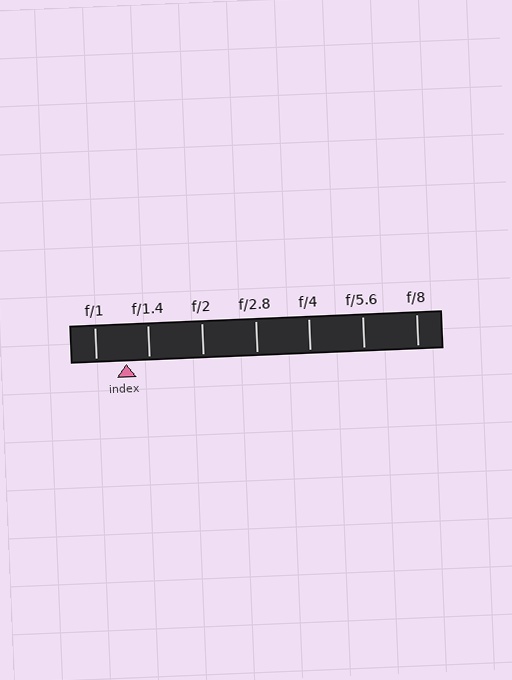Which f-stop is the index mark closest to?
The index mark is closest to f/1.4.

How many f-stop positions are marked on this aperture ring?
There are 7 f-stop positions marked.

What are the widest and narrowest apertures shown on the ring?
The widest aperture shown is f/1 and the narrowest is f/8.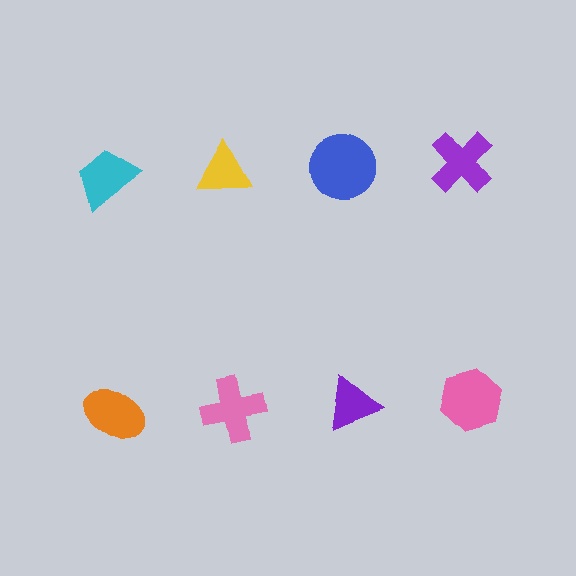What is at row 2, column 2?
A pink cross.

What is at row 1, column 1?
A cyan trapezoid.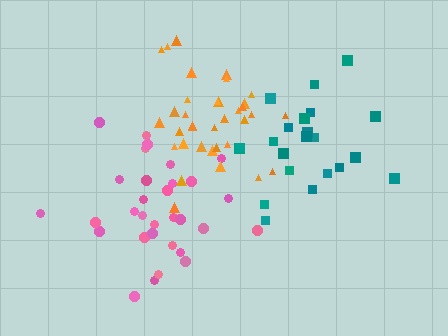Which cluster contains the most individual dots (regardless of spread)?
Orange (35).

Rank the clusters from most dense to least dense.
orange, pink, teal.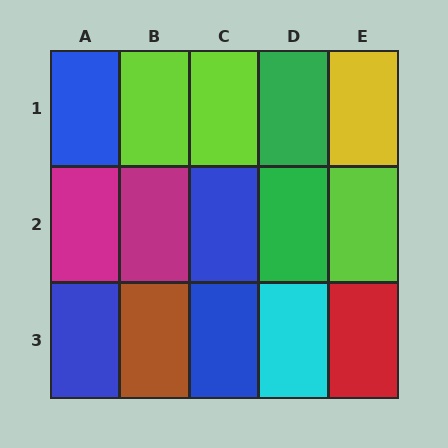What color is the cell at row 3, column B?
Brown.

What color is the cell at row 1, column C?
Lime.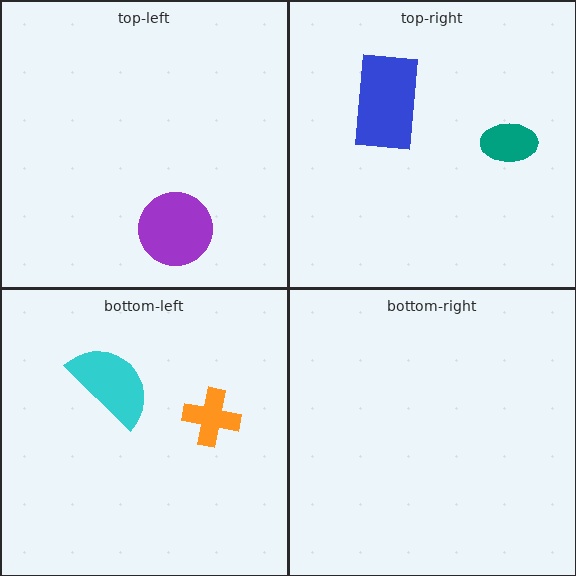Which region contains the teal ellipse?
The top-right region.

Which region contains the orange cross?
The bottom-left region.